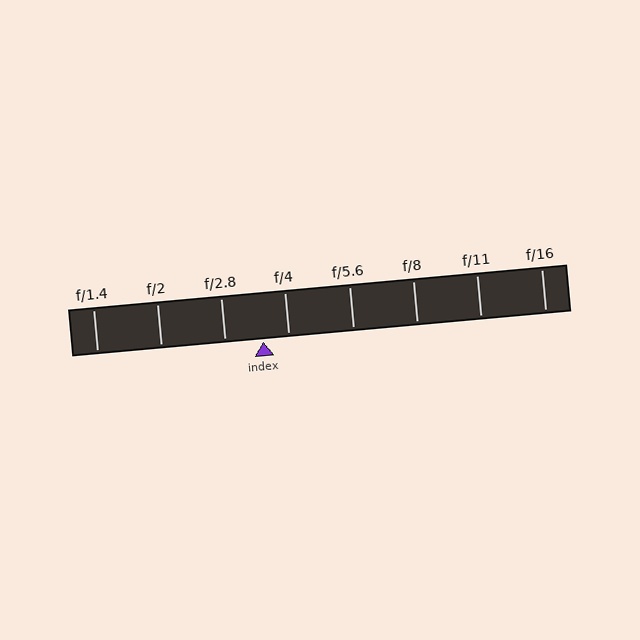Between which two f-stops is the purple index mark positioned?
The index mark is between f/2.8 and f/4.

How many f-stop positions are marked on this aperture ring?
There are 8 f-stop positions marked.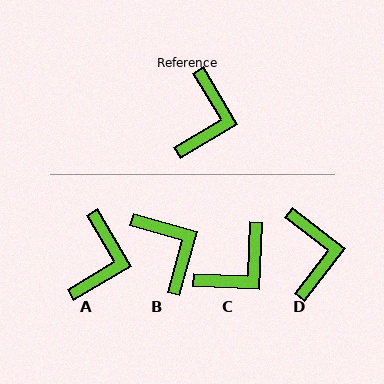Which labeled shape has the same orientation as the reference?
A.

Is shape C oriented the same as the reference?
No, it is off by about 33 degrees.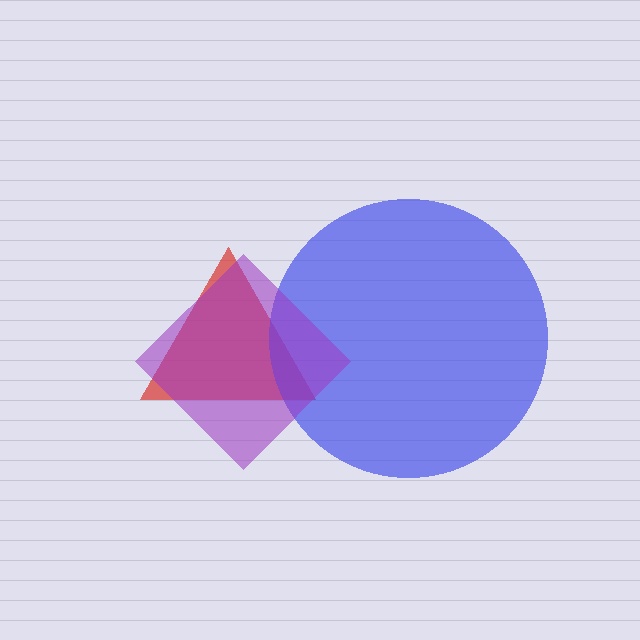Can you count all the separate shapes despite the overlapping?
Yes, there are 3 separate shapes.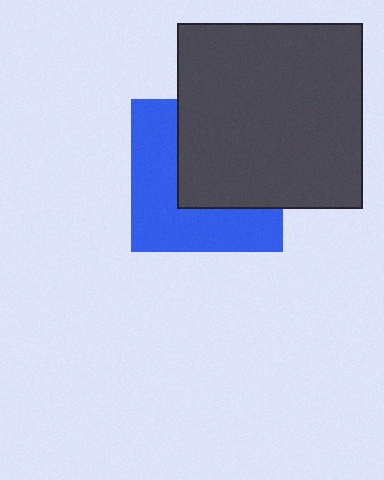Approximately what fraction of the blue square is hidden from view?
Roughly 50% of the blue square is hidden behind the dark gray square.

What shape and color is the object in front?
The object in front is a dark gray square.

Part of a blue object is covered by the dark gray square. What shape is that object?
It is a square.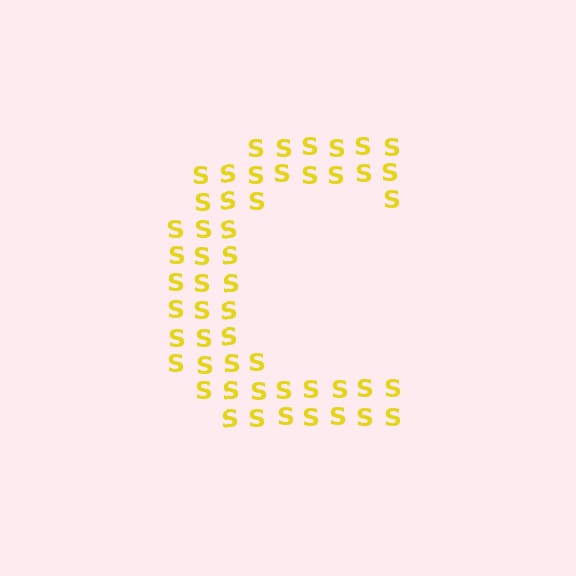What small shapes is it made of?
It is made of small letter S's.